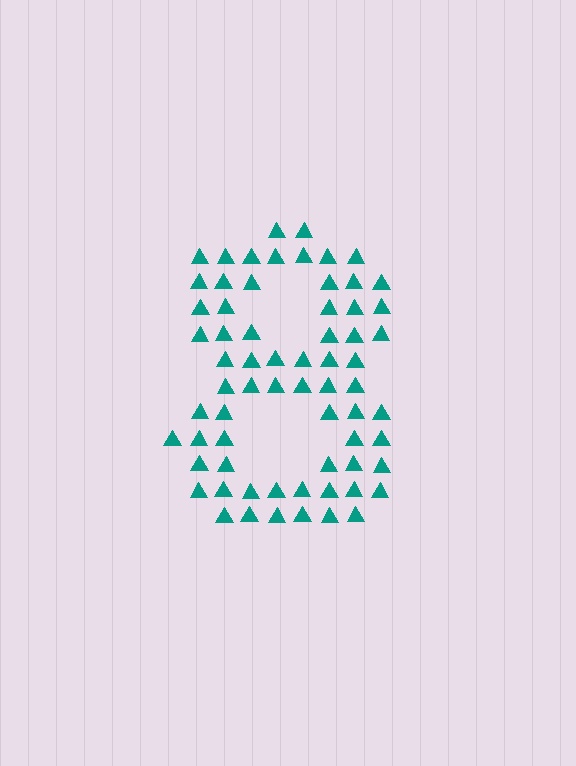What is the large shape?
The large shape is the digit 8.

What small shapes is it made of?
It is made of small triangles.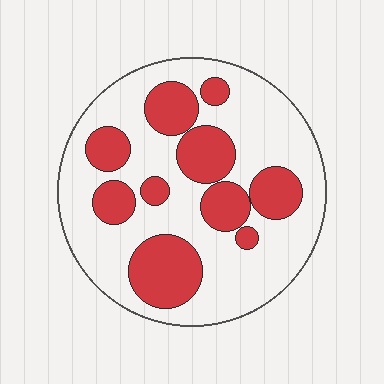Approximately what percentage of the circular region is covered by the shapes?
Approximately 35%.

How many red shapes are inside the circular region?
10.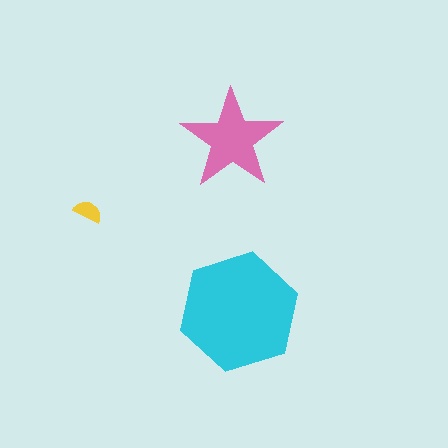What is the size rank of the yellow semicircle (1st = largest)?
3rd.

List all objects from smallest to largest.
The yellow semicircle, the pink star, the cyan hexagon.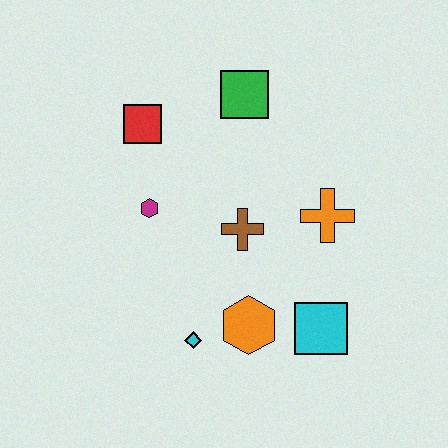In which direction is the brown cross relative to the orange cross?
The brown cross is to the left of the orange cross.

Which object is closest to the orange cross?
The brown cross is closest to the orange cross.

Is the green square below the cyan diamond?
No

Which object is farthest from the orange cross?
The red square is farthest from the orange cross.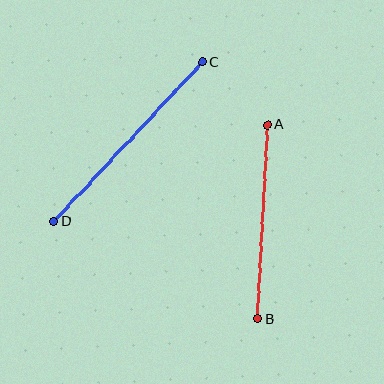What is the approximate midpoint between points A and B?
The midpoint is at approximately (262, 222) pixels.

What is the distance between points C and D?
The distance is approximately 218 pixels.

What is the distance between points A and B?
The distance is approximately 194 pixels.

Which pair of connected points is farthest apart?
Points C and D are farthest apart.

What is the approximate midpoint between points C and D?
The midpoint is at approximately (128, 142) pixels.